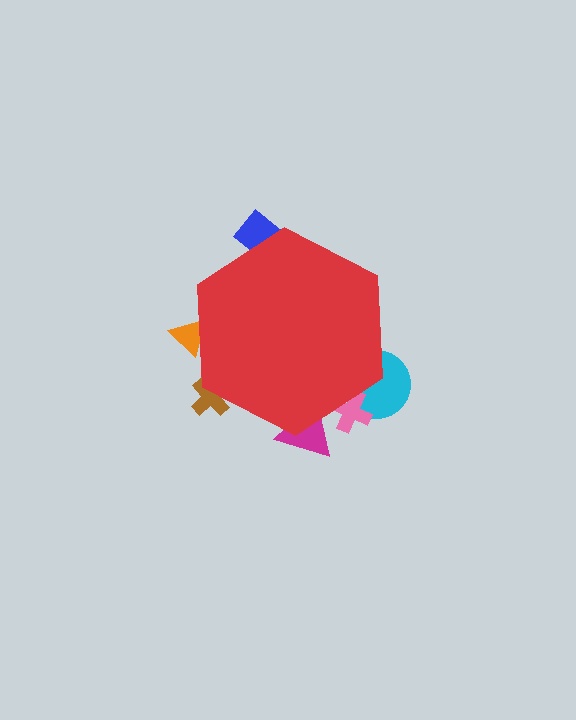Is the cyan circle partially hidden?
Yes, the cyan circle is partially hidden behind the red hexagon.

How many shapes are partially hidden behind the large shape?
6 shapes are partially hidden.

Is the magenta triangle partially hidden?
Yes, the magenta triangle is partially hidden behind the red hexagon.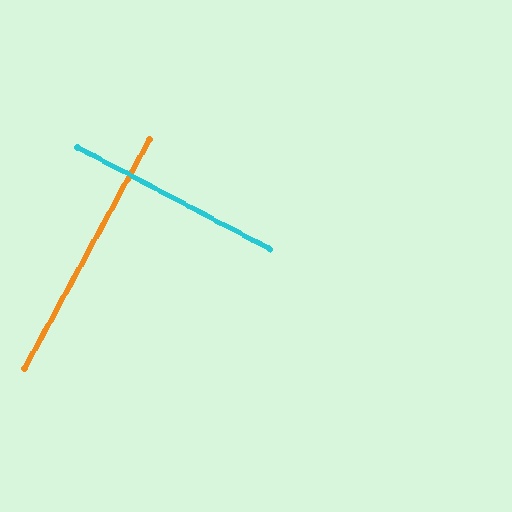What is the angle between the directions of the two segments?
Approximately 89 degrees.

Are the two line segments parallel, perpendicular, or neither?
Perpendicular — they meet at approximately 89°.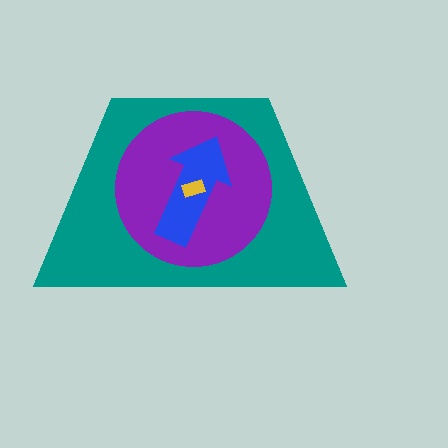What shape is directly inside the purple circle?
The blue arrow.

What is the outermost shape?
The teal trapezoid.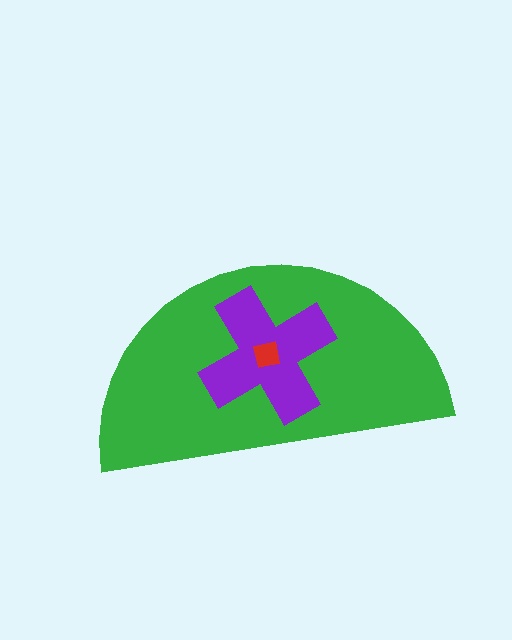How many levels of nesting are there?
3.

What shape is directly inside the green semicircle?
The purple cross.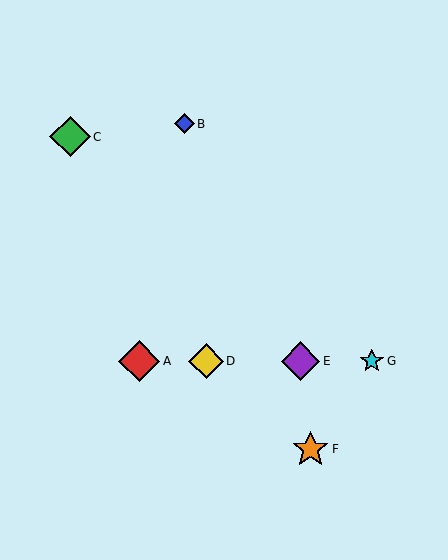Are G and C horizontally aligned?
No, G is at y≈361 and C is at y≈137.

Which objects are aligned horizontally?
Objects A, D, E, G are aligned horizontally.